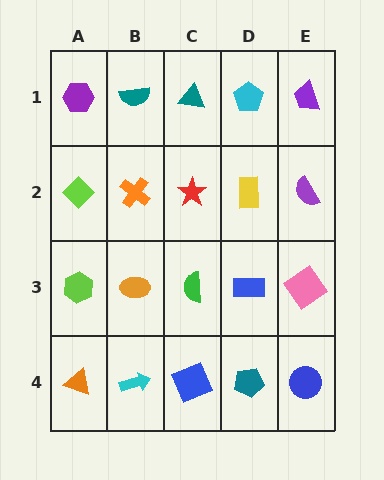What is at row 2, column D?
A yellow rectangle.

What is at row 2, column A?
A lime diamond.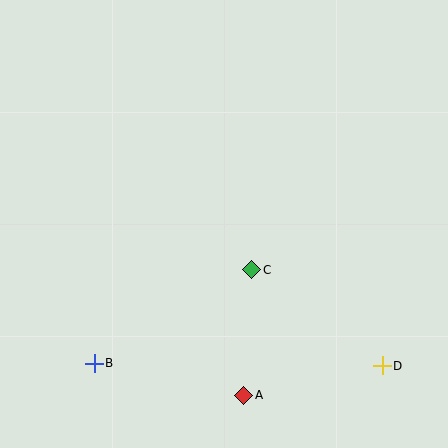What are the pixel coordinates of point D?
Point D is at (382, 366).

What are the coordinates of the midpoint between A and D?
The midpoint between A and D is at (313, 380).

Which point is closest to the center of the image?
Point C at (252, 270) is closest to the center.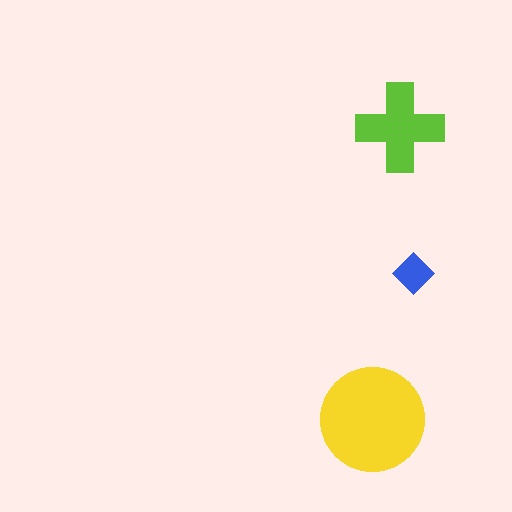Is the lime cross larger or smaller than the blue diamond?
Larger.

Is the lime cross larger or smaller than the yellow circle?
Smaller.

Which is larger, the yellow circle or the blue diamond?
The yellow circle.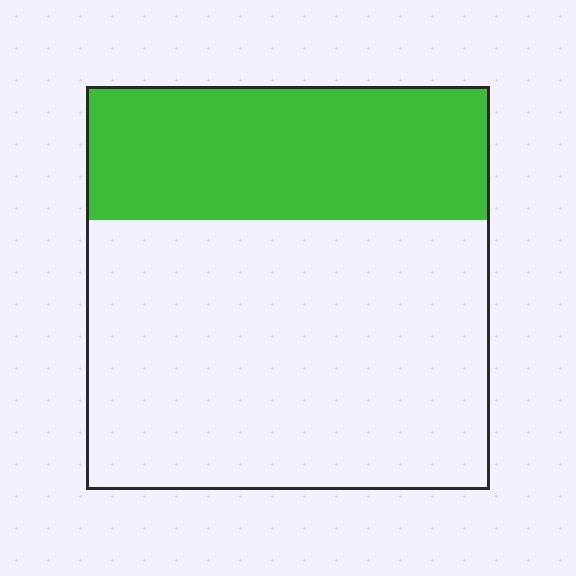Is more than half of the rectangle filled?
No.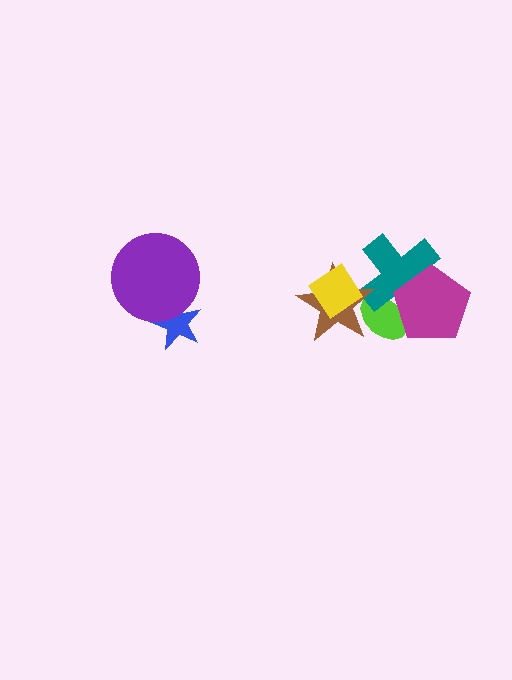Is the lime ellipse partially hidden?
Yes, it is partially covered by another shape.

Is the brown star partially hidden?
Yes, it is partially covered by another shape.